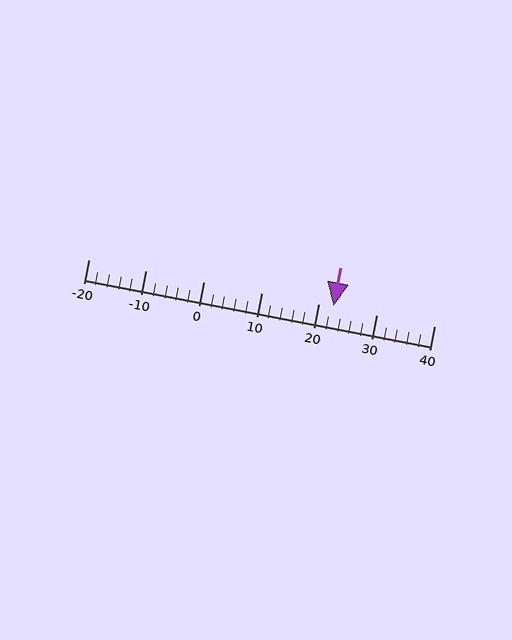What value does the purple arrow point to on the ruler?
The purple arrow points to approximately 22.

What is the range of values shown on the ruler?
The ruler shows values from -20 to 40.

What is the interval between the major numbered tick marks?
The major tick marks are spaced 10 units apart.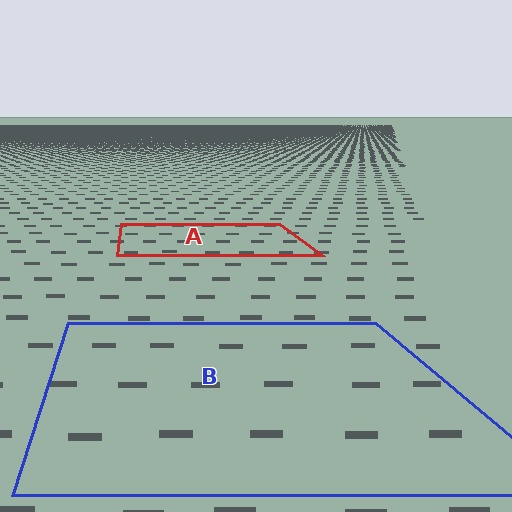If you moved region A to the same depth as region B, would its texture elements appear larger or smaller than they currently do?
They would appear larger. At a closer depth, the same texture elements are projected at a bigger on-screen size.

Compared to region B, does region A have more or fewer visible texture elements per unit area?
Region A has more texture elements per unit area — they are packed more densely because it is farther away.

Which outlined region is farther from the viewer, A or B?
Region A is farther from the viewer — the texture elements inside it appear smaller and more densely packed.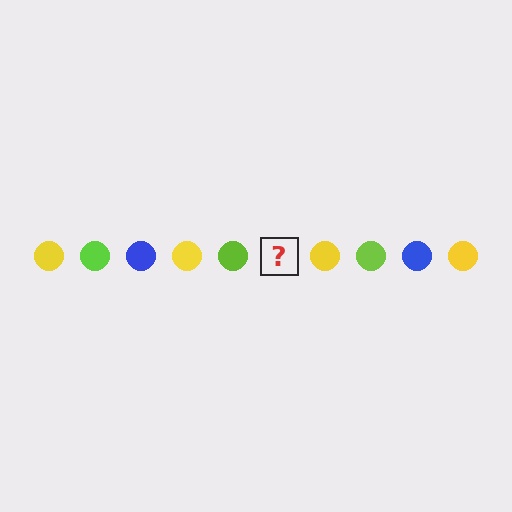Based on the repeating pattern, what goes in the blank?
The blank should be a blue circle.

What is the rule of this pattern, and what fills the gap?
The rule is that the pattern cycles through yellow, lime, blue circles. The gap should be filled with a blue circle.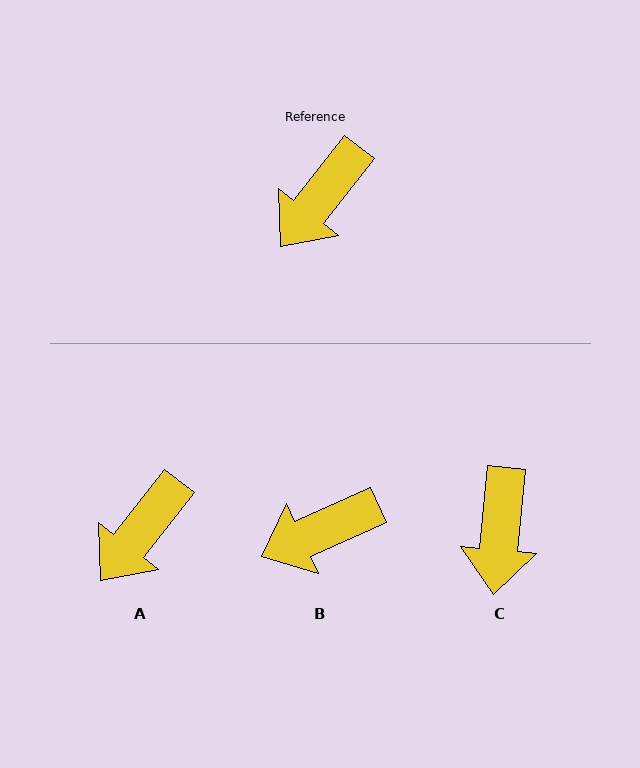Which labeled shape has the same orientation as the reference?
A.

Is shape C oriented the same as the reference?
No, it is off by about 33 degrees.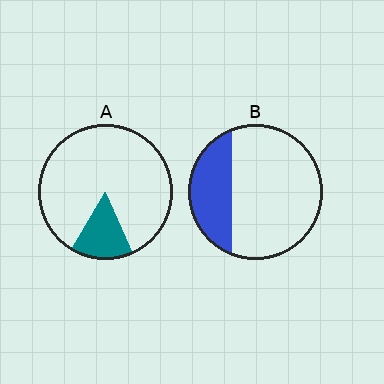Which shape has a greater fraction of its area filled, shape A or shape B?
Shape B.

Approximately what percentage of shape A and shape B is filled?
A is approximately 15% and B is approximately 30%.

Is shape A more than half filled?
No.